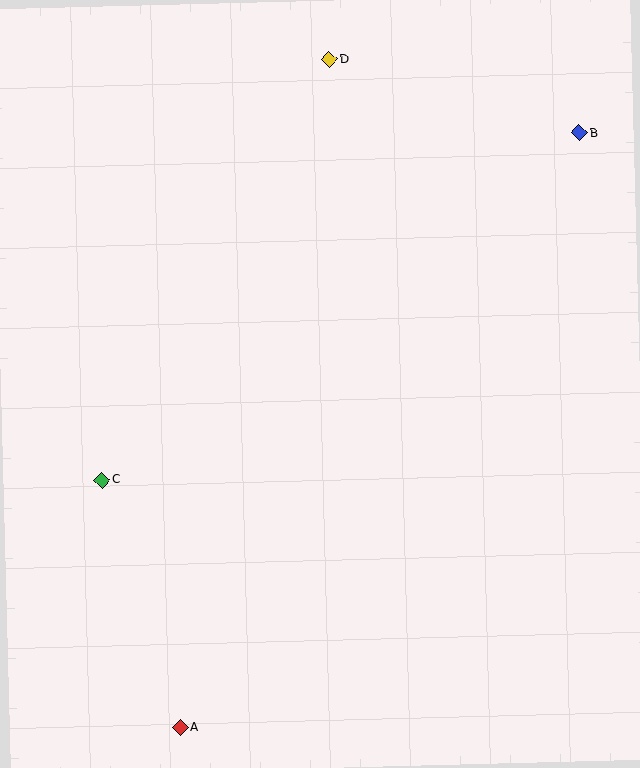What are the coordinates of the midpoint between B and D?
The midpoint between B and D is at (454, 96).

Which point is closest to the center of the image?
Point C at (102, 480) is closest to the center.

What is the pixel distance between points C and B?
The distance between C and B is 590 pixels.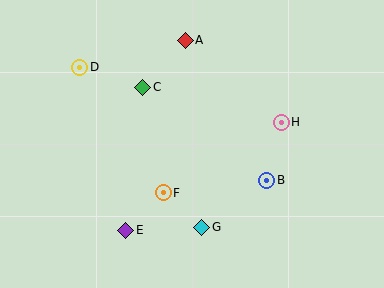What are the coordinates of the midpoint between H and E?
The midpoint between H and E is at (204, 176).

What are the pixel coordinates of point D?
Point D is at (80, 67).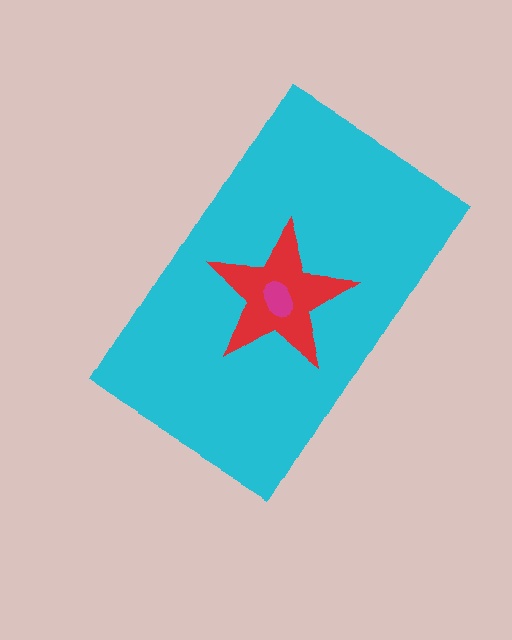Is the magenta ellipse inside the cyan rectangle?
Yes.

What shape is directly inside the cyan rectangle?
The red star.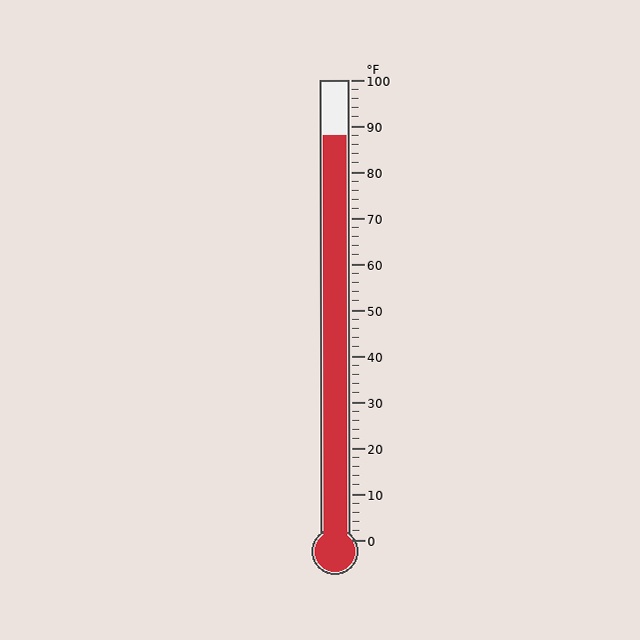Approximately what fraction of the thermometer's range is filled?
The thermometer is filled to approximately 90% of its range.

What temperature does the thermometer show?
The thermometer shows approximately 88°F.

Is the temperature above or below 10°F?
The temperature is above 10°F.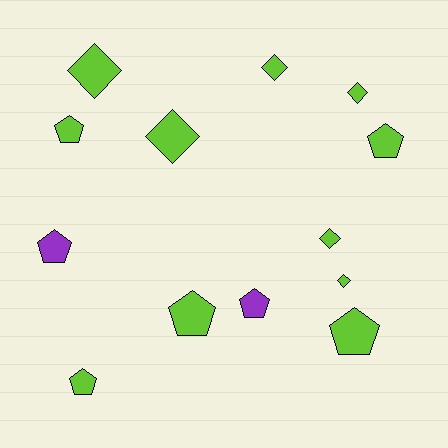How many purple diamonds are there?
There are no purple diamonds.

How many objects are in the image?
There are 13 objects.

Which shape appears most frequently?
Pentagon, with 7 objects.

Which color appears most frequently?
Lime, with 11 objects.